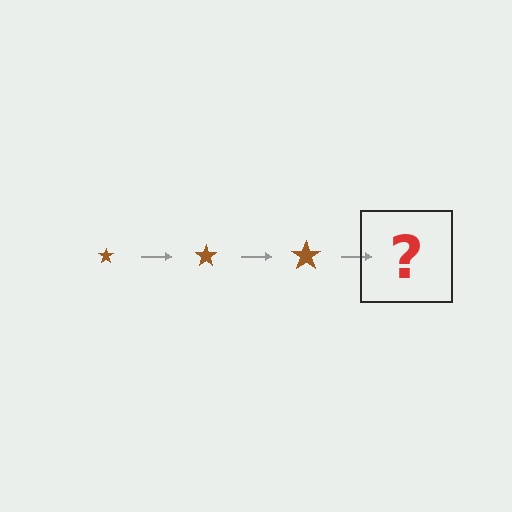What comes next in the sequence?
The next element should be a brown star, larger than the previous one.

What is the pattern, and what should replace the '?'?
The pattern is that the star gets progressively larger each step. The '?' should be a brown star, larger than the previous one.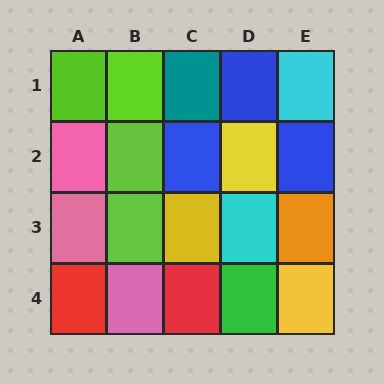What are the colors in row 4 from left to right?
Red, pink, red, green, yellow.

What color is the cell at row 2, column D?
Yellow.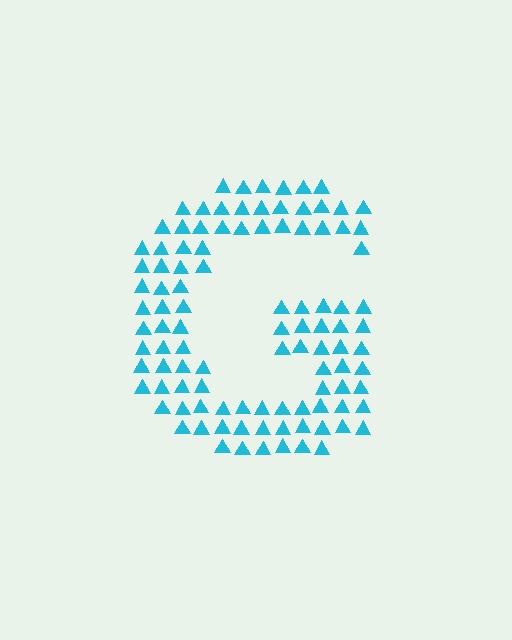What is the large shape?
The large shape is the letter G.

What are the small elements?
The small elements are triangles.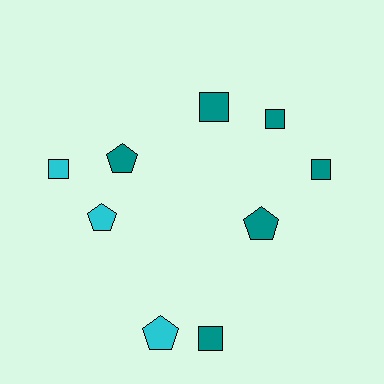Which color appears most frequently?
Teal, with 6 objects.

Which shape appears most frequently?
Square, with 5 objects.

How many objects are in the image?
There are 9 objects.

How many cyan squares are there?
There is 1 cyan square.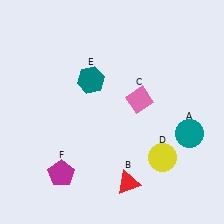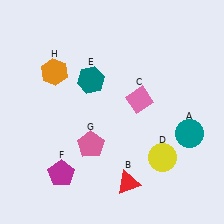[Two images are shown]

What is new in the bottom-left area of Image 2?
A pink pentagon (G) was added in the bottom-left area of Image 2.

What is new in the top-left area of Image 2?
An orange hexagon (H) was added in the top-left area of Image 2.